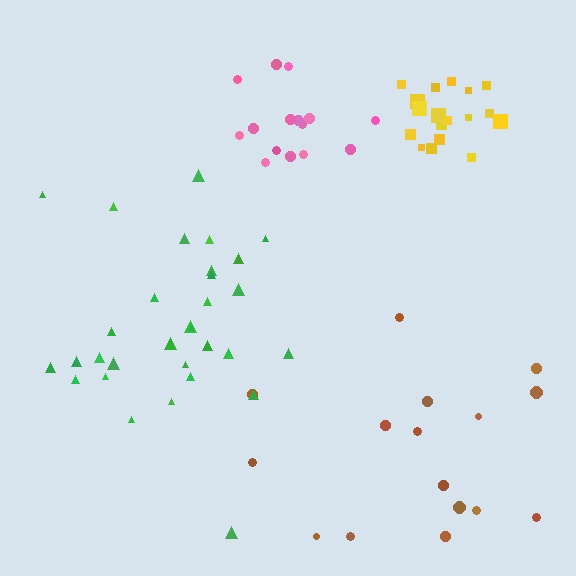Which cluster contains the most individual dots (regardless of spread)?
Green (31).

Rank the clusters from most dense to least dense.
yellow, pink, green, brown.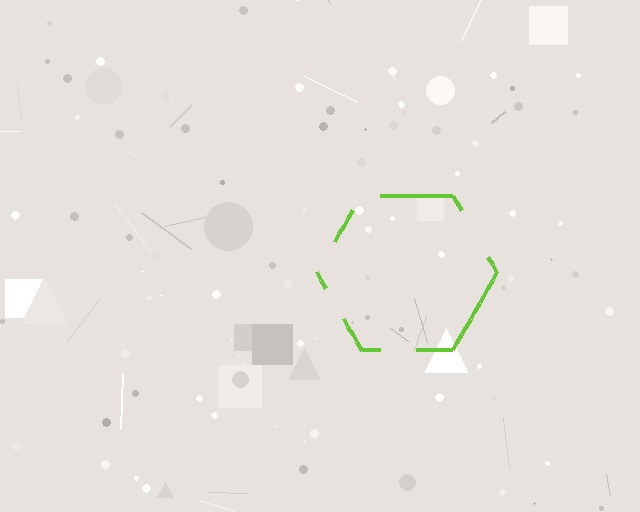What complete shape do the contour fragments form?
The contour fragments form a hexagon.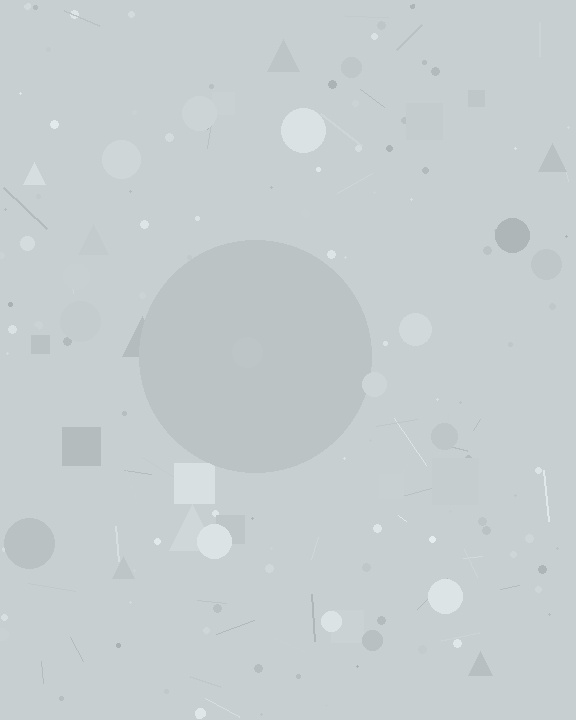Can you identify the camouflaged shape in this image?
The camouflaged shape is a circle.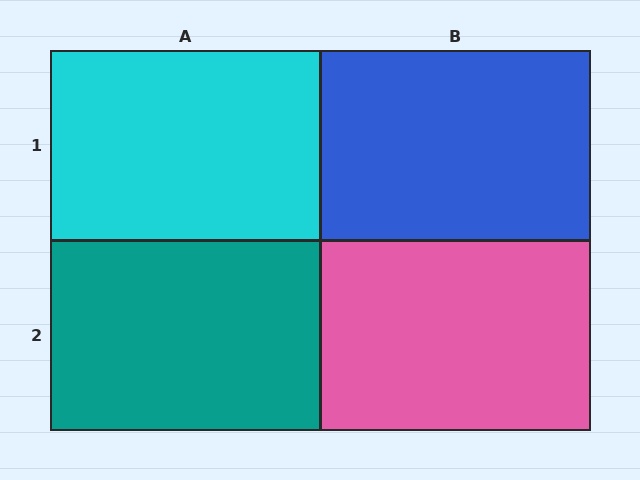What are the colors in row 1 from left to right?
Cyan, blue.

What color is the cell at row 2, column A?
Teal.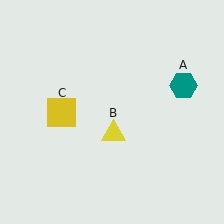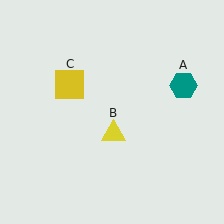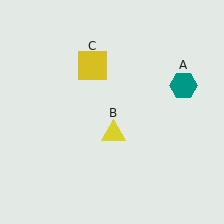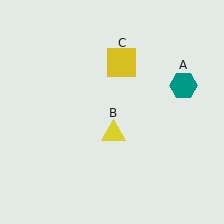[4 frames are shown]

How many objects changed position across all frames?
1 object changed position: yellow square (object C).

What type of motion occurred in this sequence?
The yellow square (object C) rotated clockwise around the center of the scene.